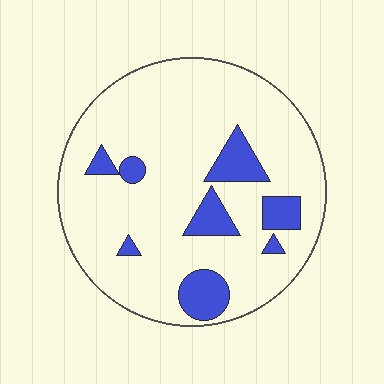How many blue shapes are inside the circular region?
8.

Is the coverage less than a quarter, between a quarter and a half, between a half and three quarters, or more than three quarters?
Less than a quarter.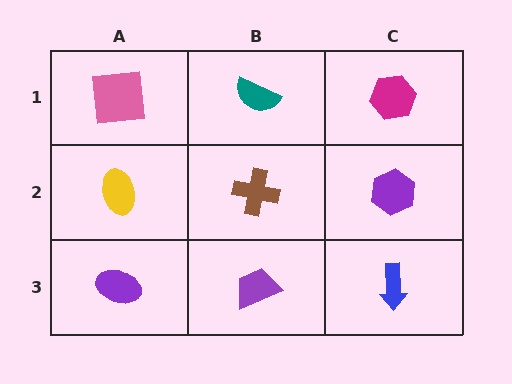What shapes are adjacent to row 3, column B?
A brown cross (row 2, column B), a purple ellipse (row 3, column A), a blue arrow (row 3, column C).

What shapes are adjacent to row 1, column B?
A brown cross (row 2, column B), a pink square (row 1, column A), a magenta hexagon (row 1, column C).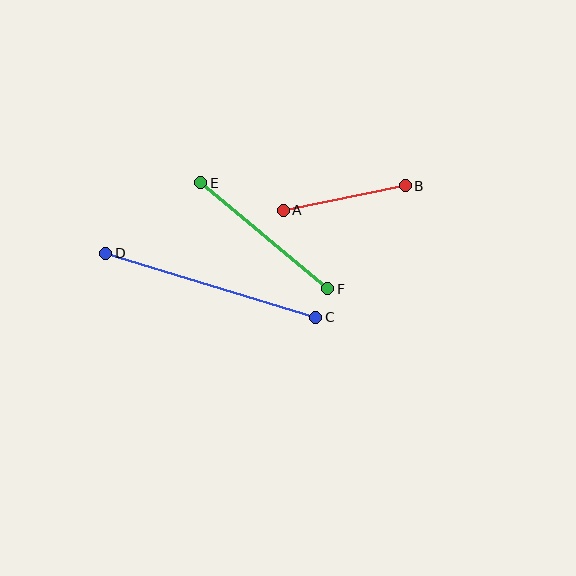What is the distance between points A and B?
The distance is approximately 124 pixels.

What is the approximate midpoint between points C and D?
The midpoint is at approximately (211, 285) pixels.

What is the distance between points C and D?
The distance is approximately 220 pixels.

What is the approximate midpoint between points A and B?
The midpoint is at approximately (344, 198) pixels.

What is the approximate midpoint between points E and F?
The midpoint is at approximately (264, 236) pixels.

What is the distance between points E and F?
The distance is approximately 165 pixels.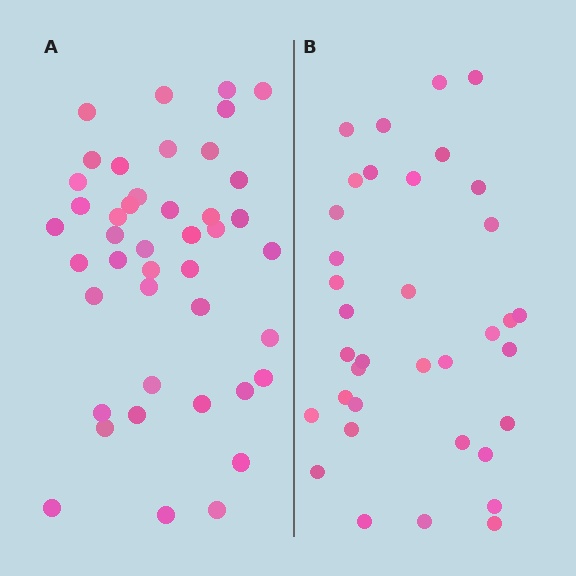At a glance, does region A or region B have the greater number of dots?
Region A (the left region) has more dots.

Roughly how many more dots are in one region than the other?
Region A has roughly 8 or so more dots than region B.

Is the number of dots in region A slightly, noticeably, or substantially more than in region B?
Region A has only slightly more — the two regions are fairly close. The ratio is roughly 1.2 to 1.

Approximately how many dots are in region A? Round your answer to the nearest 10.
About 40 dots. (The exact count is 43, which rounds to 40.)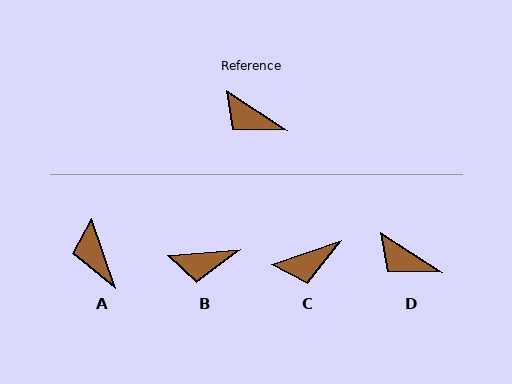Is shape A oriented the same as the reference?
No, it is off by about 39 degrees.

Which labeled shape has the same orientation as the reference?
D.